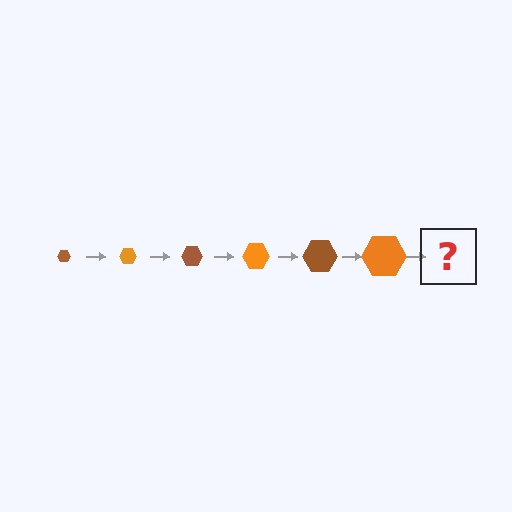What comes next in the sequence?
The next element should be a brown hexagon, larger than the previous one.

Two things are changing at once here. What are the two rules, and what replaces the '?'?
The two rules are that the hexagon grows larger each step and the color cycles through brown and orange. The '?' should be a brown hexagon, larger than the previous one.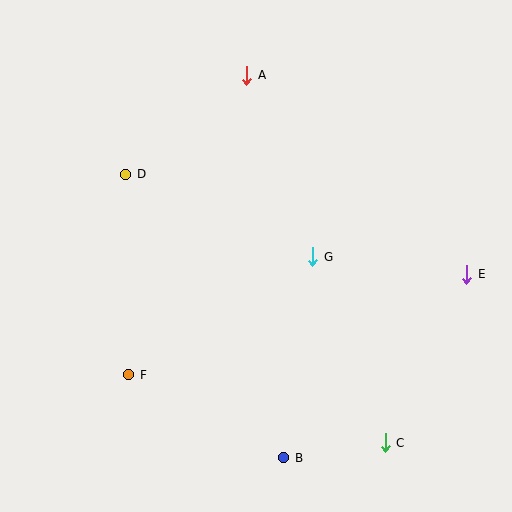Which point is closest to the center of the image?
Point G at (313, 257) is closest to the center.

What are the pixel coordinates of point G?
Point G is at (313, 257).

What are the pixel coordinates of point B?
Point B is at (283, 458).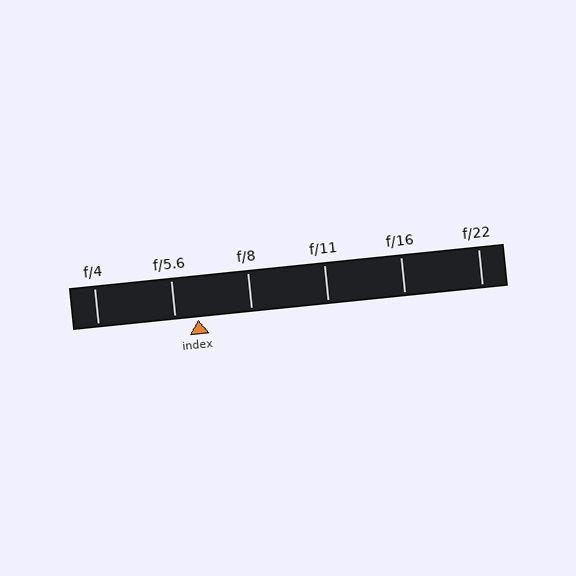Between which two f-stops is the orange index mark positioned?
The index mark is between f/5.6 and f/8.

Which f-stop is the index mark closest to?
The index mark is closest to f/5.6.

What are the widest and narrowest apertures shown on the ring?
The widest aperture shown is f/4 and the narrowest is f/22.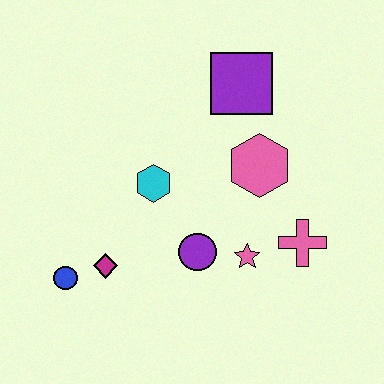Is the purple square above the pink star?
Yes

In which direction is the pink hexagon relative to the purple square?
The pink hexagon is below the purple square.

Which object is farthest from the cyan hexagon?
The pink cross is farthest from the cyan hexagon.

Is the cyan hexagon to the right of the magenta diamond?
Yes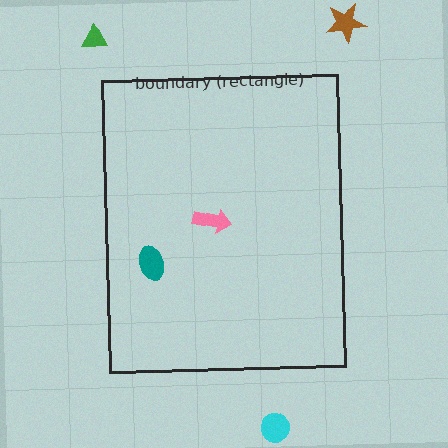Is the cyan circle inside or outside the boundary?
Outside.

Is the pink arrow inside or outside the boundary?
Inside.